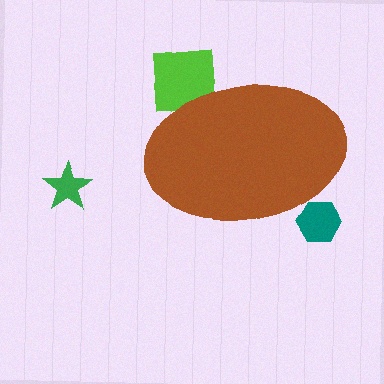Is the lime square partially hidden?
Yes, the lime square is partially hidden behind the brown ellipse.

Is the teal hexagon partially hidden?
Yes, the teal hexagon is partially hidden behind the brown ellipse.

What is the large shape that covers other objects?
A brown ellipse.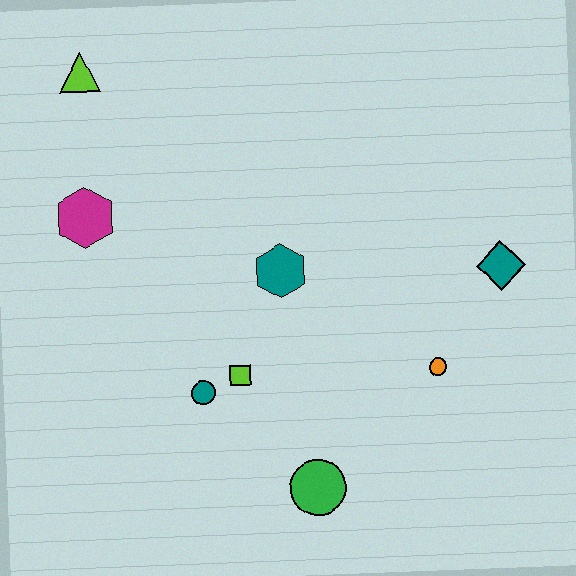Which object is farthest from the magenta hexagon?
The teal diamond is farthest from the magenta hexagon.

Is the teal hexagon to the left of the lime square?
No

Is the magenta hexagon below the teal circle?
No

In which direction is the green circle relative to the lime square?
The green circle is below the lime square.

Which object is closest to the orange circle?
The teal diamond is closest to the orange circle.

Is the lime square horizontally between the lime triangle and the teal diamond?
Yes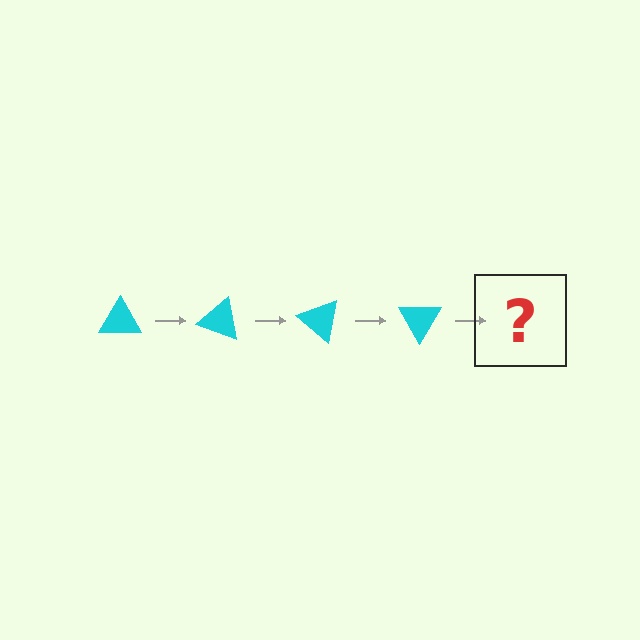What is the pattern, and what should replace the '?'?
The pattern is that the triangle rotates 20 degrees each step. The '?' should be a cyan triangle rotated 80 degrees.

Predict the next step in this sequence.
The next step is a cyan triangle rotated 80 degrees.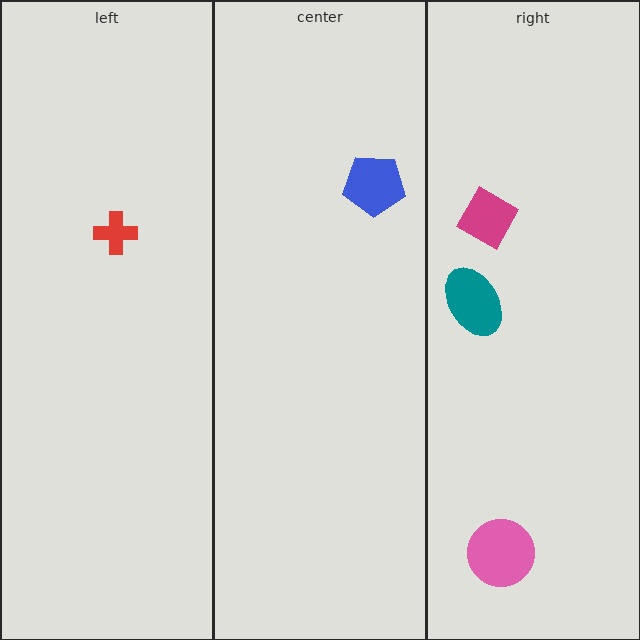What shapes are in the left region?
The red cross.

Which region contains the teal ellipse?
The right region.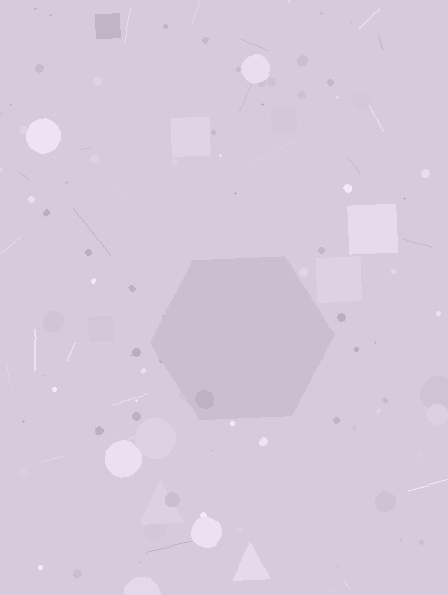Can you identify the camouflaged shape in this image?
The camouflaged shape is a hexagon.